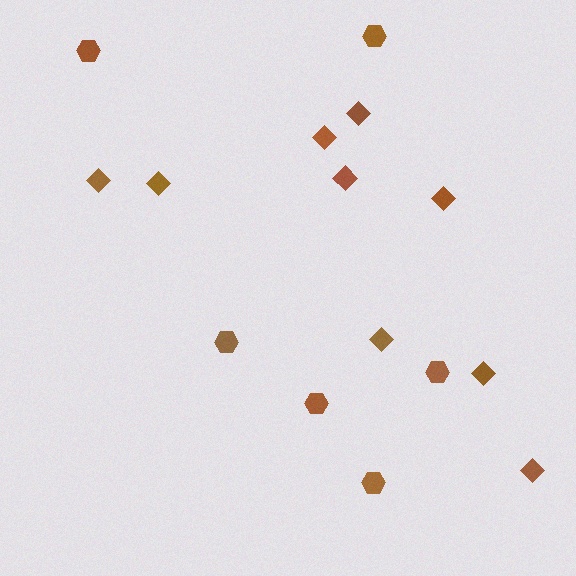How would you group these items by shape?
There are 2 groups: one group of hexagons (6) and one group of diamonds (9).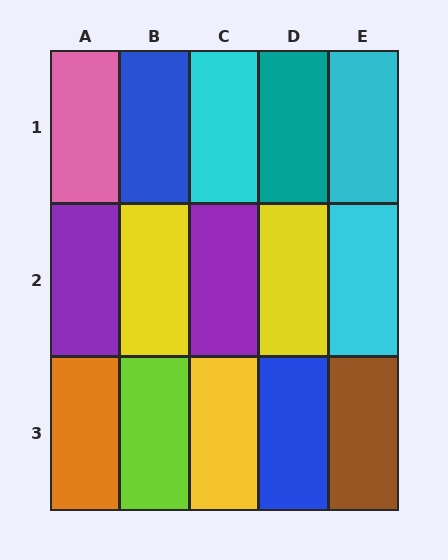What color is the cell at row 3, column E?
Brown.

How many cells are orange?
1 cell is orange.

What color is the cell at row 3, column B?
Lime.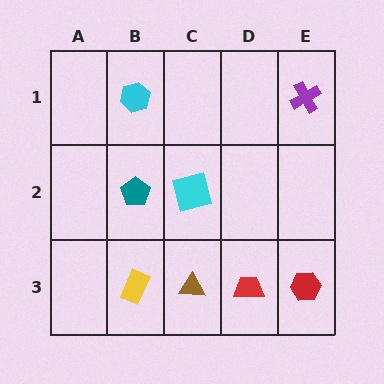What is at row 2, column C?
A cyan square.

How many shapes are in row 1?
2 shapes.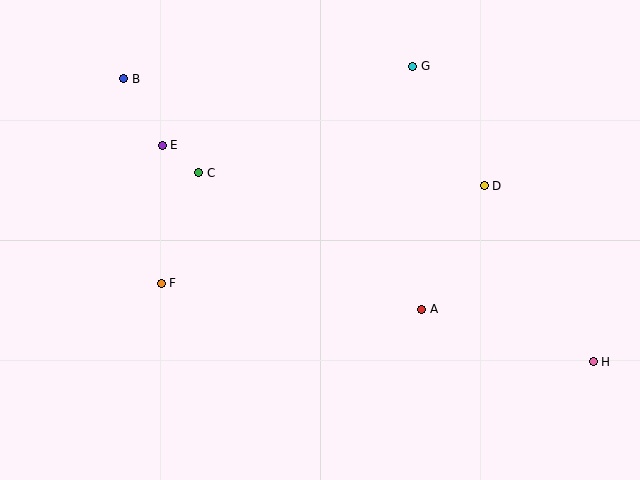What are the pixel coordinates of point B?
Point B is at (124, 79).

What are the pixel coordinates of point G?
Point G is at (413, 66).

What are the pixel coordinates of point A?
Point A is at (422, 309).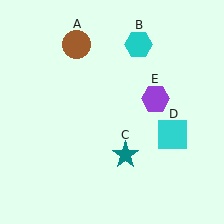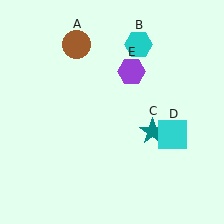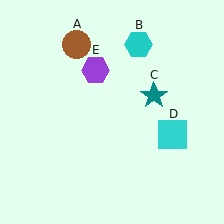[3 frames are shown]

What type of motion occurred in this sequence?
The teal star (object C), purple hexagon (object E) rotated counterclockwise around the center of the scene.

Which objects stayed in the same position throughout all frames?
Brown circle (object A) and cyan hexagon (object B) and cyan square (object D) remained stationary.